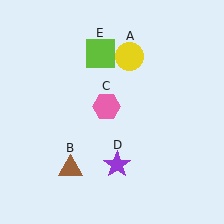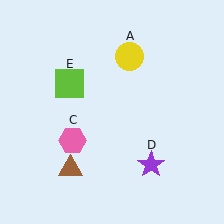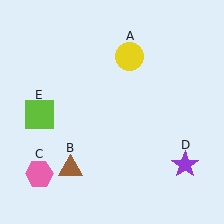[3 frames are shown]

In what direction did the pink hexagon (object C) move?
The pink hexagon (object C) moved down and to the left.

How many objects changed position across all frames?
3 objects changed position: pink hexagon (object C), purple star (object D), lime square (object E).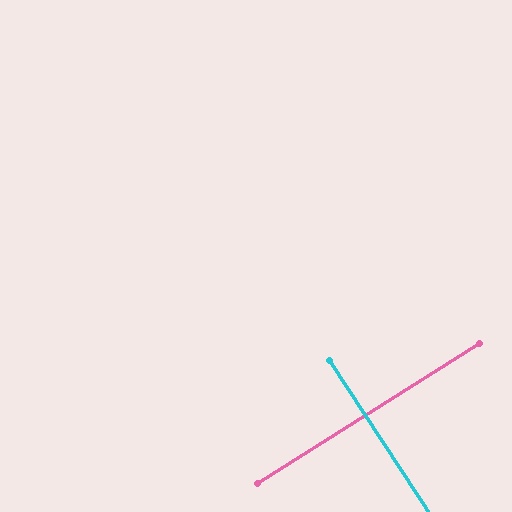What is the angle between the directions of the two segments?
Approximately 89 degrees.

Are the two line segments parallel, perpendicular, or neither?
Perpendicular — they meet at approximately 89°.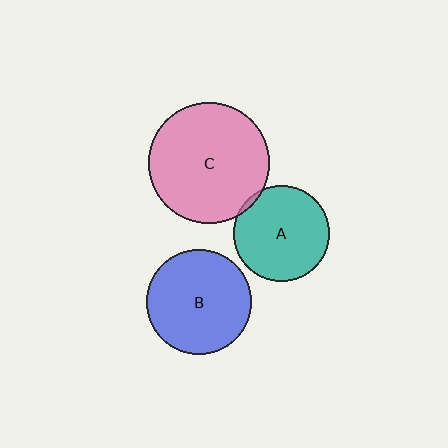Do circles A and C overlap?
Yes.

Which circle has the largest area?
Circle C (pink).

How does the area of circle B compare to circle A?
Approximately 1.2 times.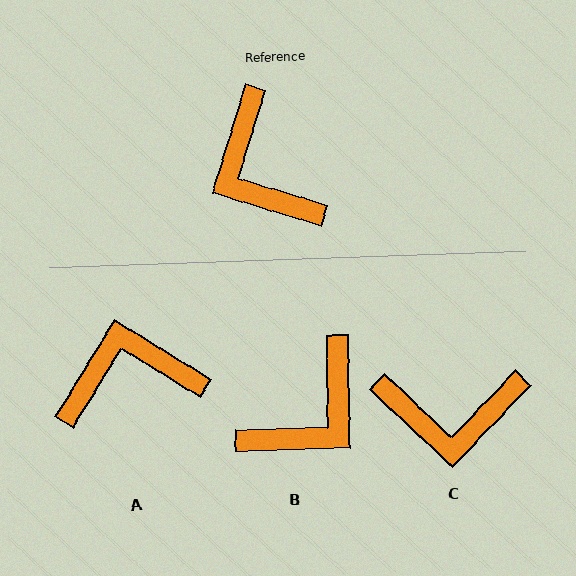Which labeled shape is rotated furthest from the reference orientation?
B, about 108 degrees away.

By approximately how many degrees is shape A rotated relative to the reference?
Approximately 105 degrees clockwise.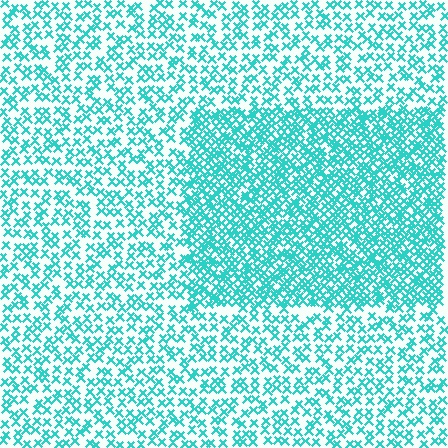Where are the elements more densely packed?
The elements are more densely packed inside the rectangle boundary.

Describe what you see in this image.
The image contains small cyan elements arranged at two different densities. A rectangle-shaped region is visible where the elements are more densely packed than the surrounding area.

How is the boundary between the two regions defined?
The boundary is defined by a change in element density (approximately 2.1x ratio). All elements are the same color, size, and shape.